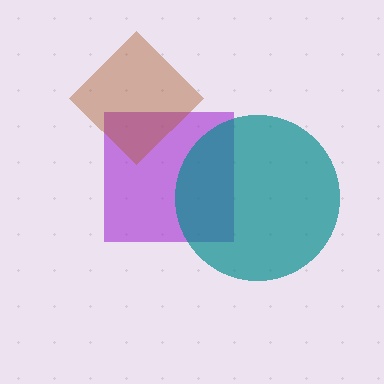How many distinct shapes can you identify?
There are 3 distinct shapes: a purple square, a teal circle, a brown diamond.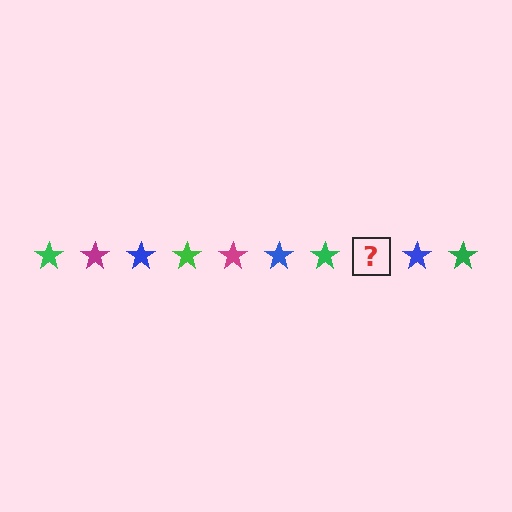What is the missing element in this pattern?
The missing element is a magenta star.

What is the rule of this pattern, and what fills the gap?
The rule is that the pattern cycles through green, magenta, blue stars. The gap should be filled with a magenta star.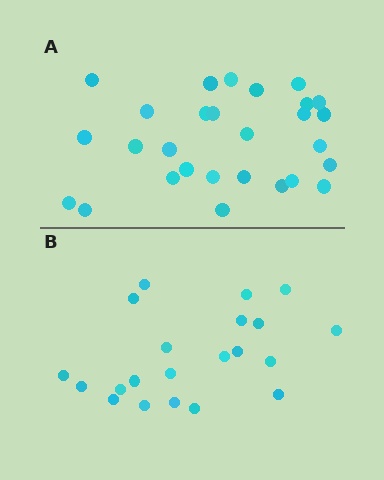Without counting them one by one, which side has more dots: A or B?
Region A (the top region) has more dots.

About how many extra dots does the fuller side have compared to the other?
Region A has roughly 8 or so more dots than region B.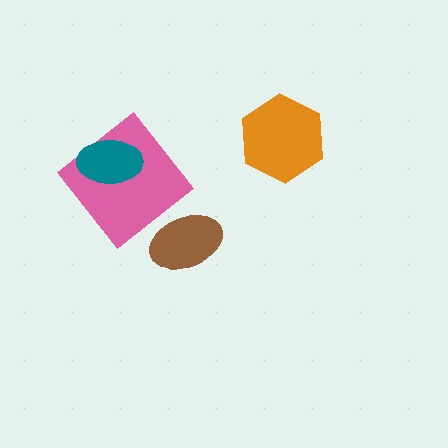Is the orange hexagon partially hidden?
No, no other shape covers it.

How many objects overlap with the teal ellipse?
1 object overlaps with the teal ellipse.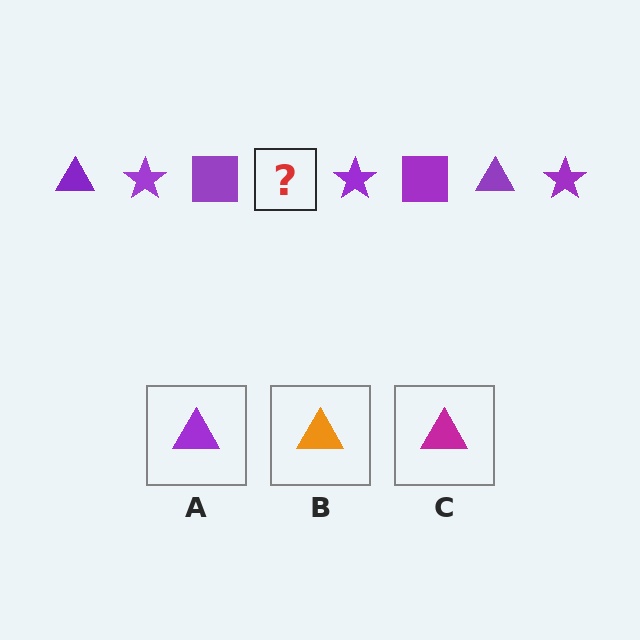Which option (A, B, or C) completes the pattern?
A.